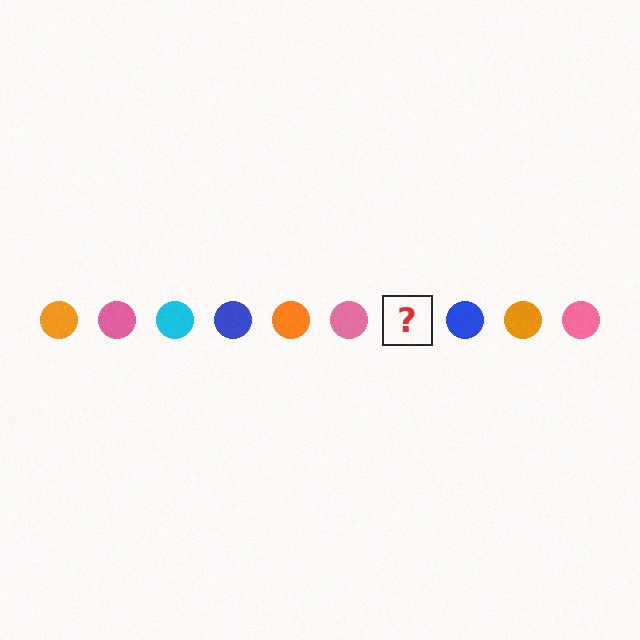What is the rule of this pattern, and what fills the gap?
The rule is that the pattern cycles through orange, pink, cyan, blue circles. The gap should be filled with a cyan circle.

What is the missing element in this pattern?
The missing element is a cyan circle.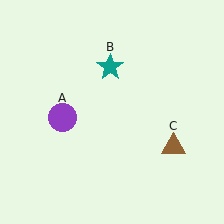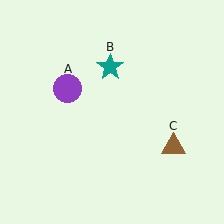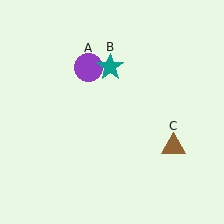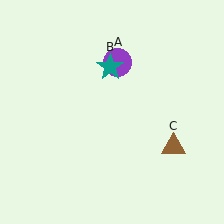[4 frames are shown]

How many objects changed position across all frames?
1 object changed position: purple circle (object A).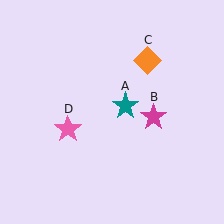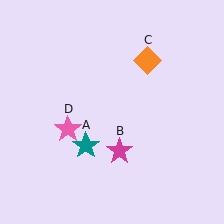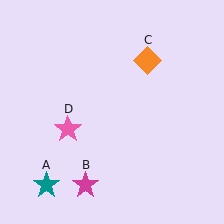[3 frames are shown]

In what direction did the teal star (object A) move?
The teal star (object A) moved down and to the left.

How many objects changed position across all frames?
2 objects changed position: teal star (object A), magenta star (object B).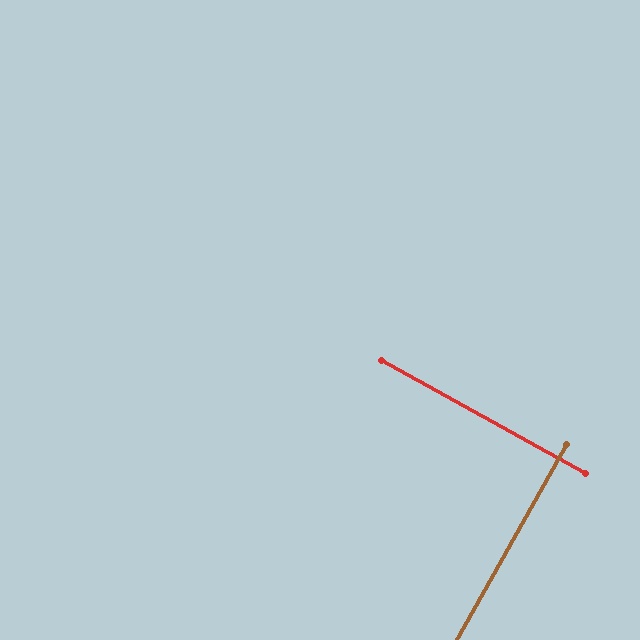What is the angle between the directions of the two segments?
Approximately 90 degrees.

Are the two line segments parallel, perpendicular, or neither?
Perpendicular — they meet at approximately 90°.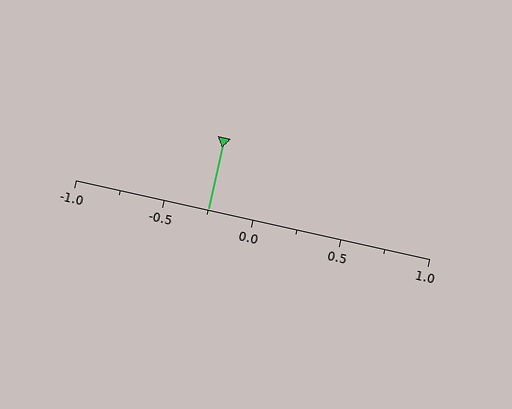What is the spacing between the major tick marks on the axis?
The major ticks are spaced 0.5 apart.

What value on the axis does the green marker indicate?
The marker indicates approximately -0.25.